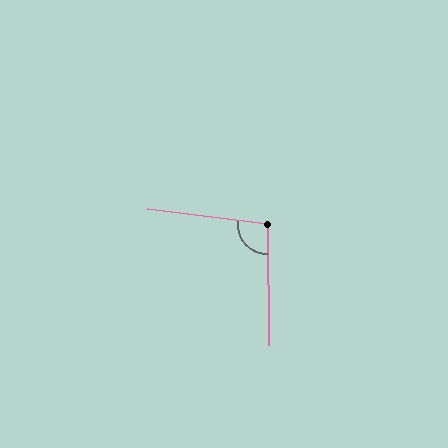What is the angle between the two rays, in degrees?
Approximately 98 degrees.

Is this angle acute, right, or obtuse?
It is obtuse.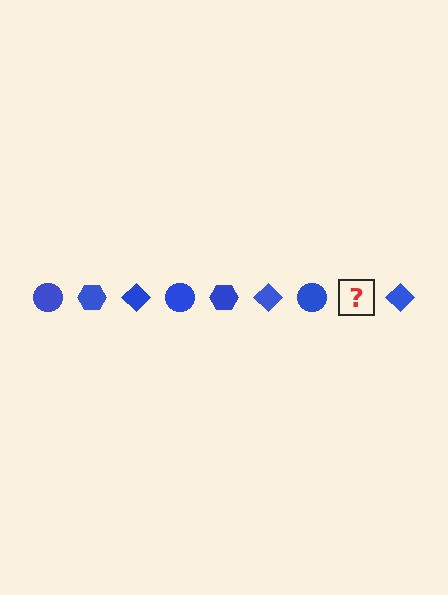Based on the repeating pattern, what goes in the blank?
The blank should be a blue hexagon.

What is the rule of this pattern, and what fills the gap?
The rule is that the pattern cycles through circle, hexagon, diamond shapes in blue. The gap should be filled with a blue hexagon.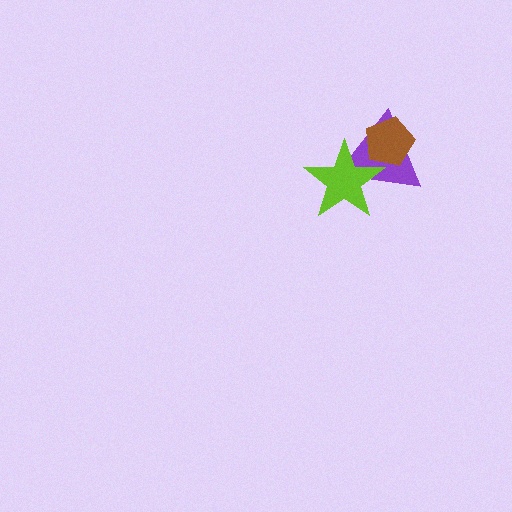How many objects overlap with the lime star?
2 objects overlap with the lime star.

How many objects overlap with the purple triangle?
2 objects overlap with the purple triangle.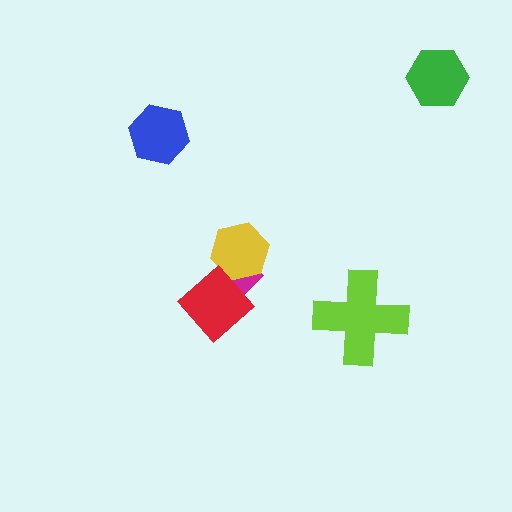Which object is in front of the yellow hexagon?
The red diamond is in front of the yellow hexagon.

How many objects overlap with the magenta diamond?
2 objects overlap with the magenta diamond.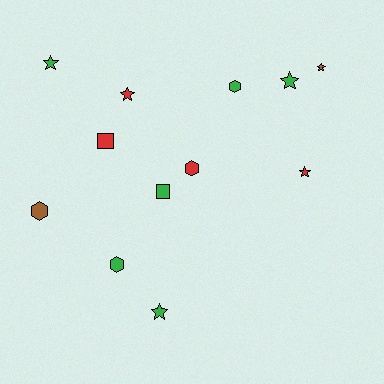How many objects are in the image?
There are 12 objects.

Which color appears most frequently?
Green, with 6 objects.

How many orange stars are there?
There are no orange stars.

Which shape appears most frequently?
Star, with 6 objects.